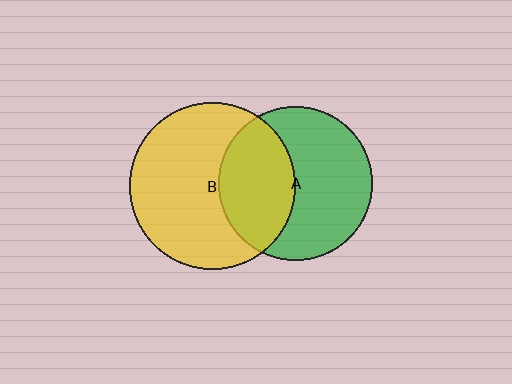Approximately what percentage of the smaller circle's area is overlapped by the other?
Approximately 40%.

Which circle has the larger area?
Circle B (yellow).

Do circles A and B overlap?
Yes.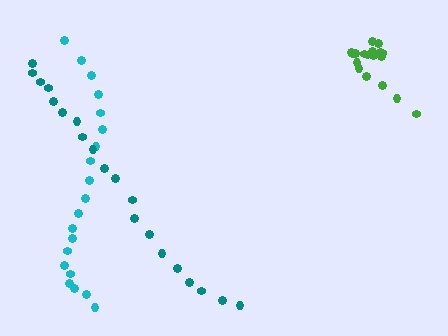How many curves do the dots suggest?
There are 3 distinct paths.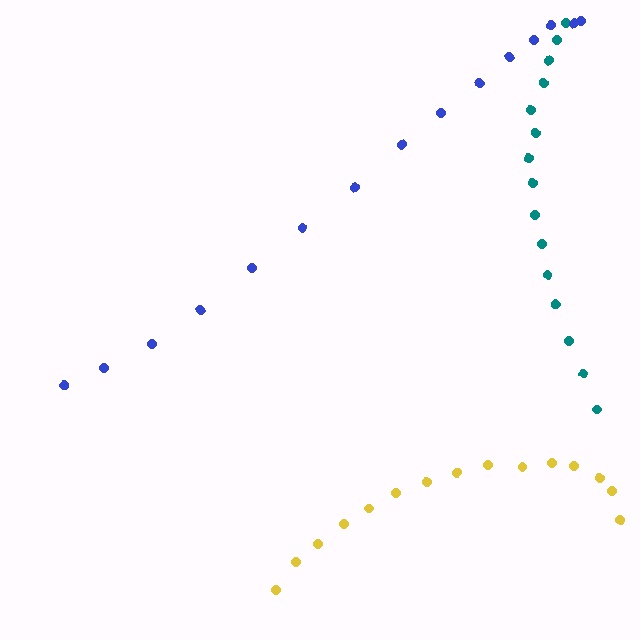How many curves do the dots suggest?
There are 3 distinct paths.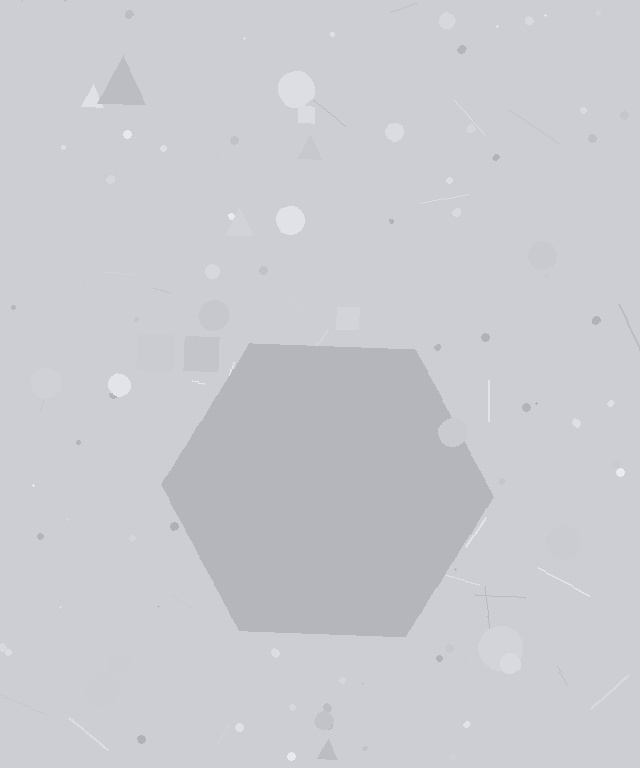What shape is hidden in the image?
A hexagon is hidden in the image.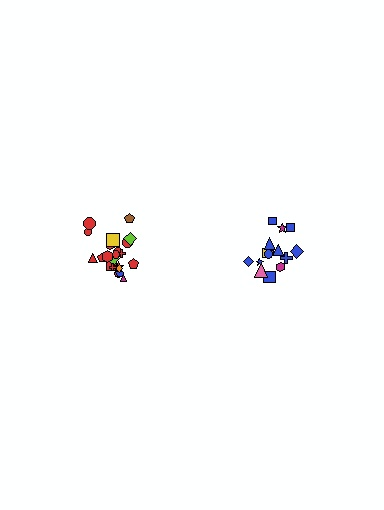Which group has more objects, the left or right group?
The left group.